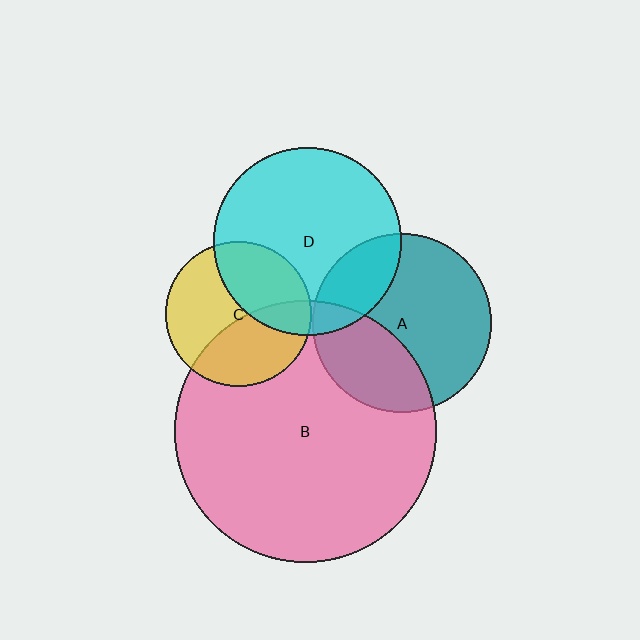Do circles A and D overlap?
Yes.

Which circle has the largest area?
Circle B (pink).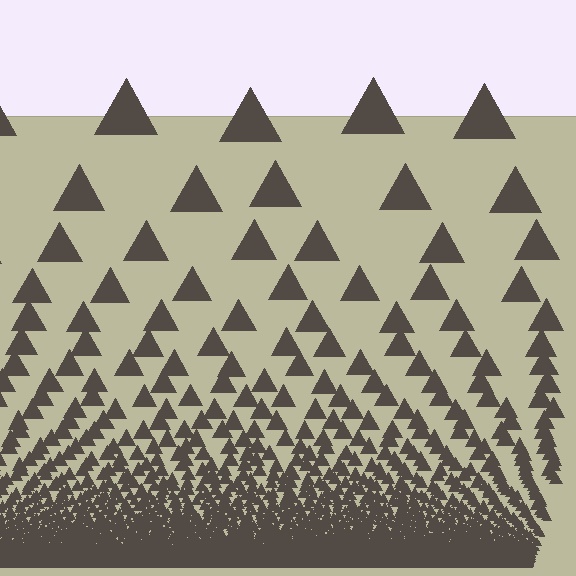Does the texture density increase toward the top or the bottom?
Density increases toward the bottom.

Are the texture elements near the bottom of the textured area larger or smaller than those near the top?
Smaller. The gradient is inverted — elements near the bottom are smaller and denser.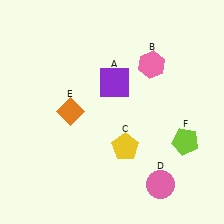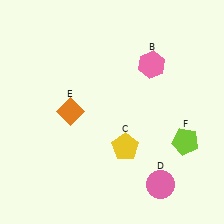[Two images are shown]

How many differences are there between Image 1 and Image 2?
There is 1 difference between the two images.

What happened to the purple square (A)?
The purple square (A) was removed in Image 2. It was in the top-right area of Image 1.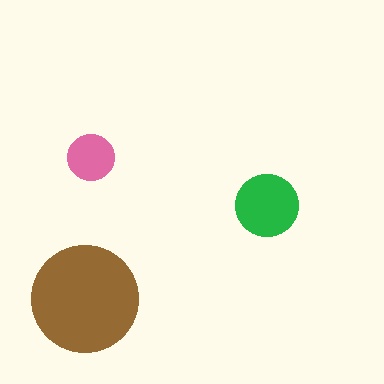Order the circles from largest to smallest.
the brown one, the green one, the pink one.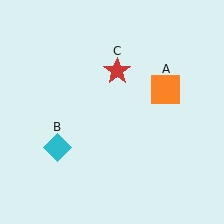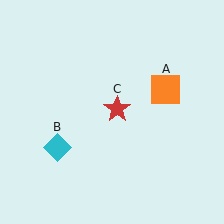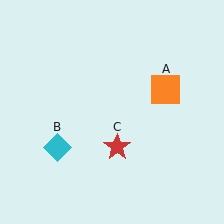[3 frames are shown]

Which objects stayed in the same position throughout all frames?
Orange square (object A) and cyan diamond (object B) remained stationary.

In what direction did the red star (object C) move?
The red star (object C) moved down.